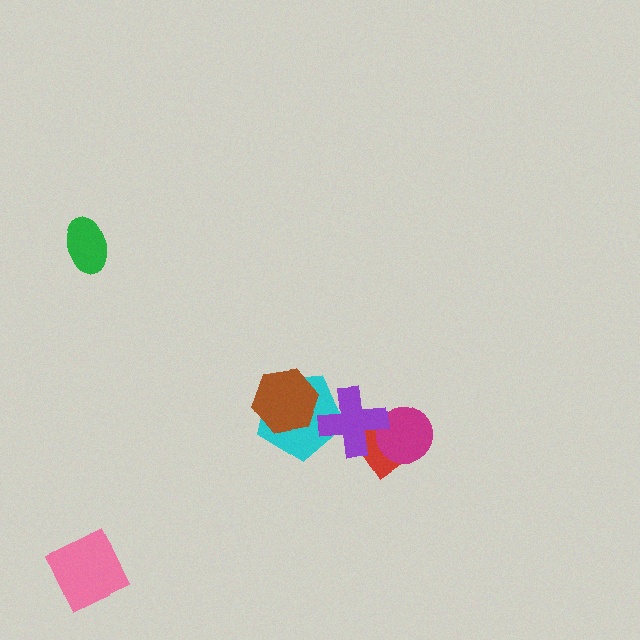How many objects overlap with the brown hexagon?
1 object overlaps with the brown hexagon.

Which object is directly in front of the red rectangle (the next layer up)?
The magenta circle is directly in front of the red rectangle.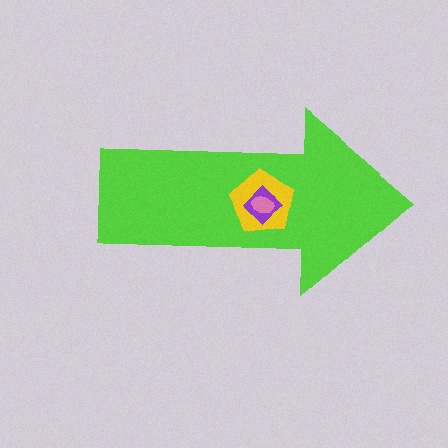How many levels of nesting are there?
4.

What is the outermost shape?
The lime arrow.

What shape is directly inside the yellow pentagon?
The purple diamond.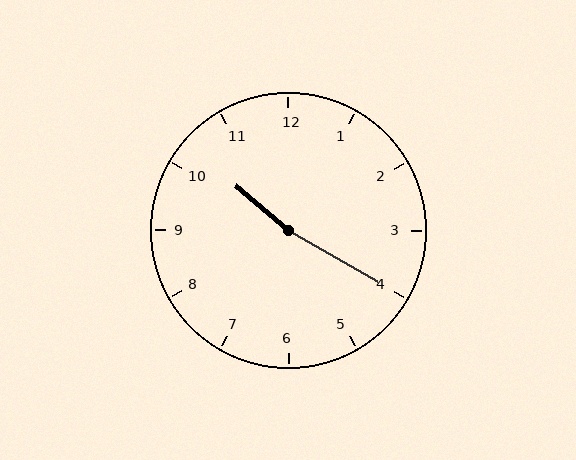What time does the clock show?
10:20.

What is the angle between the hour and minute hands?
Approximately 170 degrees.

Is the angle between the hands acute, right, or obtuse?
It is obtuse.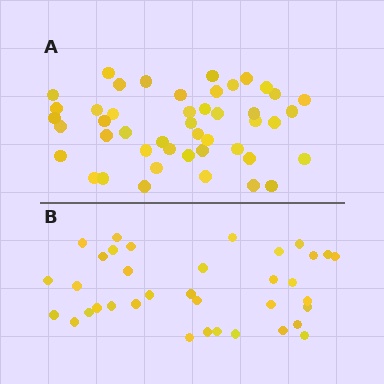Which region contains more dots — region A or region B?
Region A (the top region) has more dots.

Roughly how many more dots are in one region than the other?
Region A has roughly 10 or so more dots than region B.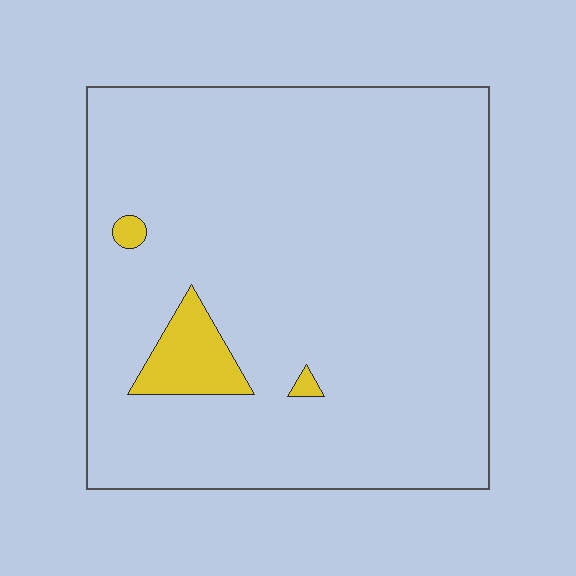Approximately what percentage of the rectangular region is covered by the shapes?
Approximately 5%.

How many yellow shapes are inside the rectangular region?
3.